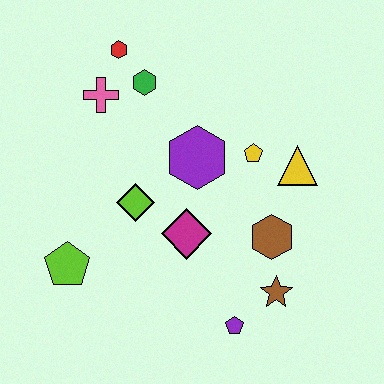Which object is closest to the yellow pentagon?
The yellow triangle is closest to the yellow pentagon.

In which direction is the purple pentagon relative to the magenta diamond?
The purple pentagon is below the magenta diamond.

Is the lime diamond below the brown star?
No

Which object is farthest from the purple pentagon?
The red hexagon is farthest from the purple pentagon.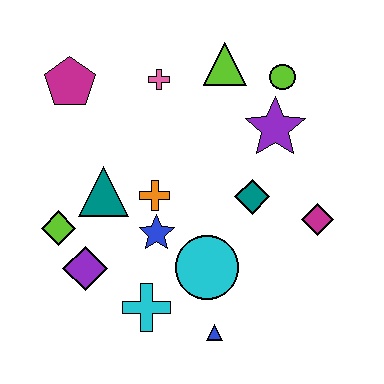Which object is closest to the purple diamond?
The lime diamond is closest to the purple diamond.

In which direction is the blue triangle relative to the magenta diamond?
The blue triangle is below the magenta diamond.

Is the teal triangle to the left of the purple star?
Yes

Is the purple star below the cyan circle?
No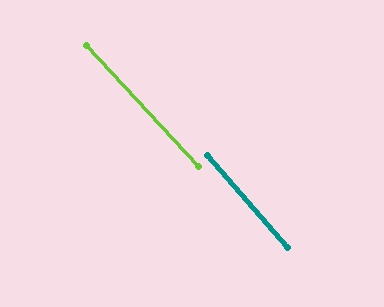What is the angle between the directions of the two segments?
Approximately 2 degrees.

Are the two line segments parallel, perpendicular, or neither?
Parallel — their directions differ by only 1.8°.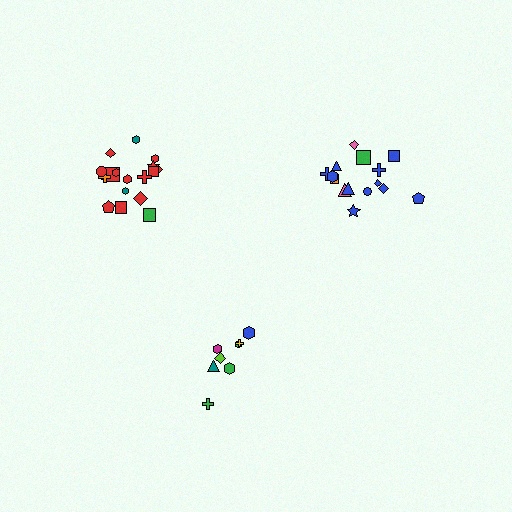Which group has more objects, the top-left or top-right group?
The top-left group.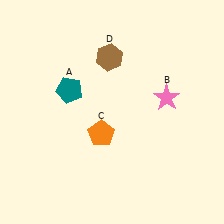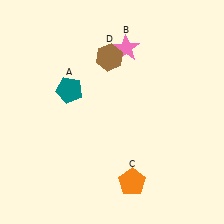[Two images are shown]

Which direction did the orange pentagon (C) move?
The orange pentagon (C) moved down.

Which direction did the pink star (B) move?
The pink star (B) moved up.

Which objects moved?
The objects that moved are: the pink star (B), the orange pentagon (C).